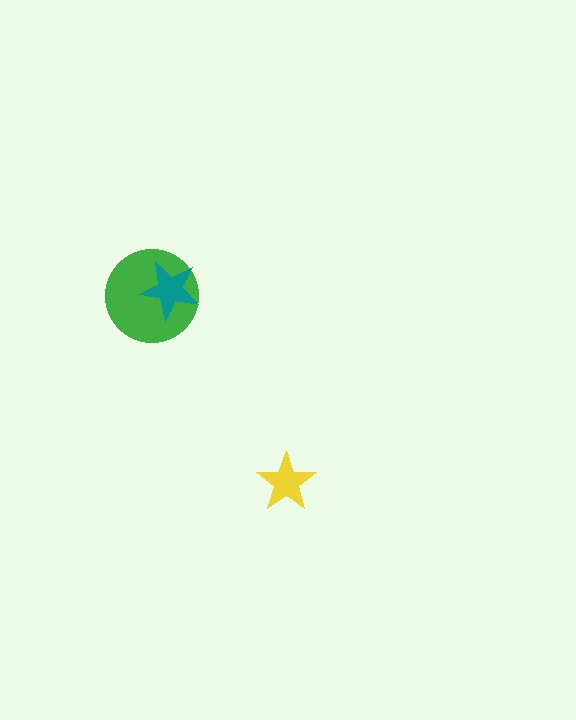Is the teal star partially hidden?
No, no other shape covers it.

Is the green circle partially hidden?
Yes, it is partially covered by another shape.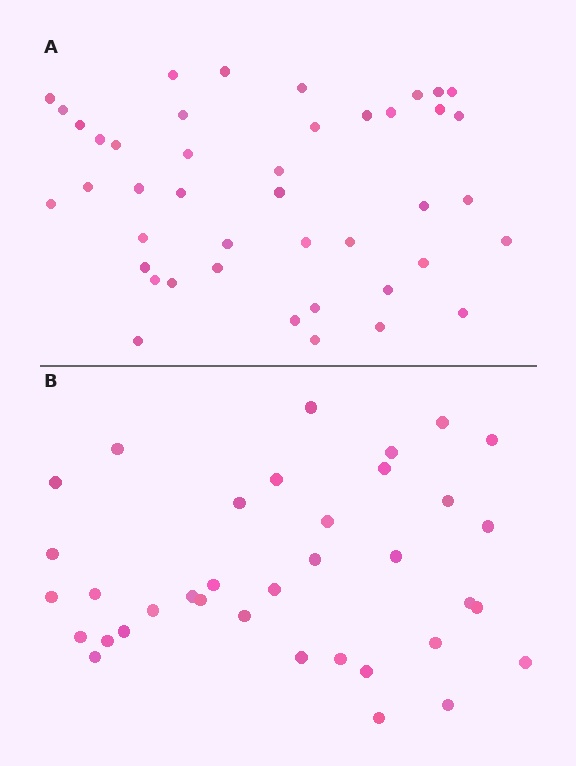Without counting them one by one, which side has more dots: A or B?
Region A (the top region) has more dots.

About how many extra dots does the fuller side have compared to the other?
Region A has roughly 8 or so more dots than region B.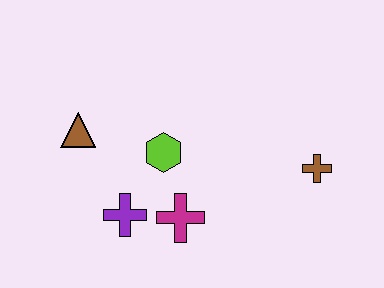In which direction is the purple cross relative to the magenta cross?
The purple cross is to the left of the magenta cross.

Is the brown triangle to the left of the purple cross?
Yes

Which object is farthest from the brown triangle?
The brown cross is farthest from the brown triangle.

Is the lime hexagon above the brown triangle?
No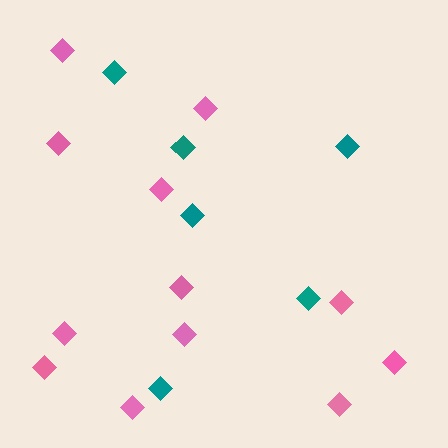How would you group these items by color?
There are 2 groups: one group of pink diamonds (12) and one group of teal diamonds (6).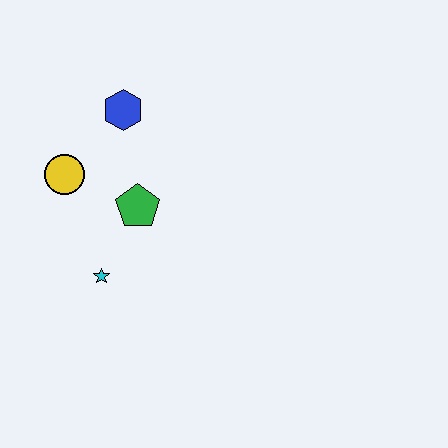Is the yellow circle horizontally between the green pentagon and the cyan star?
No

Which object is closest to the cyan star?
The green pentagon is closest to the cyan star.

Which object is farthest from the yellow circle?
The cyan star is farthest from the yellow circle.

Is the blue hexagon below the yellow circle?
No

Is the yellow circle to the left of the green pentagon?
Yes